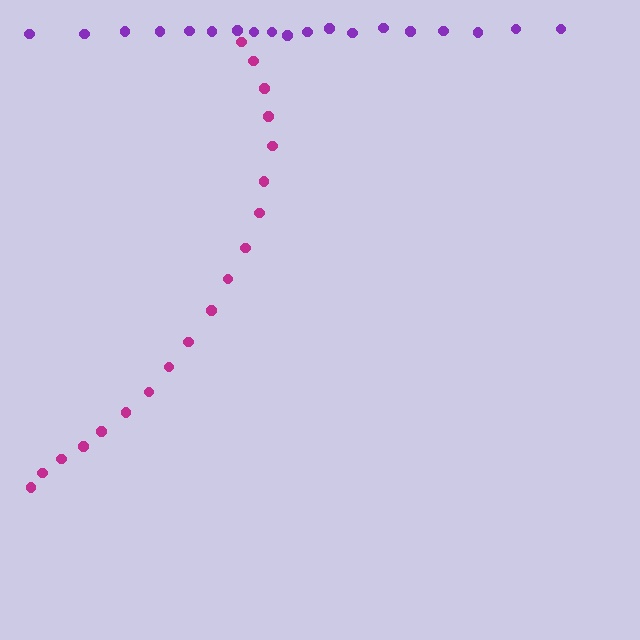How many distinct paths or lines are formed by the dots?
There are 2 distinct paths.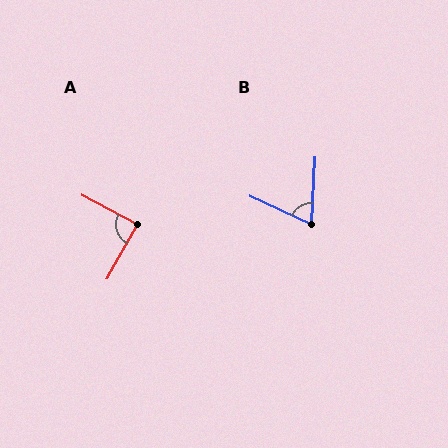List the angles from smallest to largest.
B (69°), A (88°).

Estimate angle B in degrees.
Approximately 69 degrees.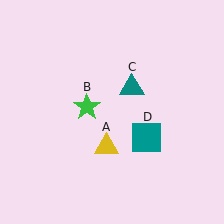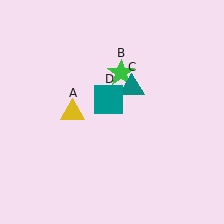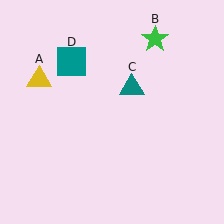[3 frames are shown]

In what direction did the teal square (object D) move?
The teal square (object D) moved up and to the left.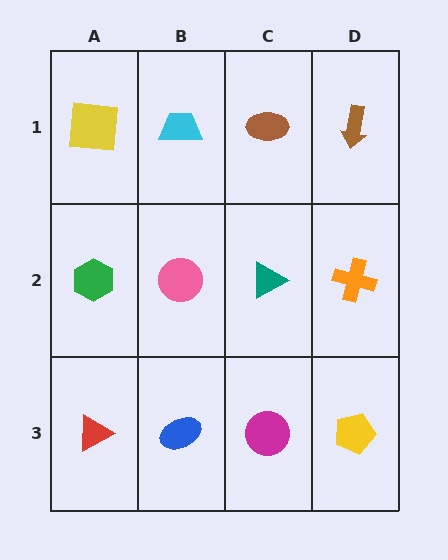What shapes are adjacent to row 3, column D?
An orange cross (row 2, column D), a magenta circle (row 3, column C).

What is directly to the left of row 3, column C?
A blue ellipse.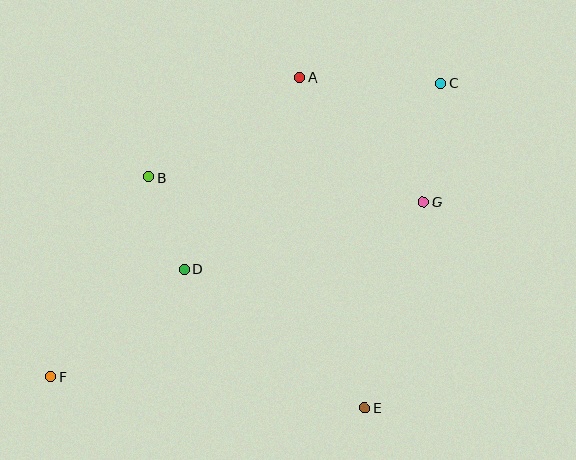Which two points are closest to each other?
Points B and D are closest to each other.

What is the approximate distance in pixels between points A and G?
The distance between A and G is approximately 175 pixels.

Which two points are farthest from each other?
Points C and F are farthest from each other.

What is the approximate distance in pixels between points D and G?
The distance between D and G is approximately 248 pixels.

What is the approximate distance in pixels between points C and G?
The distance between C and G is approximately 120 pixels.